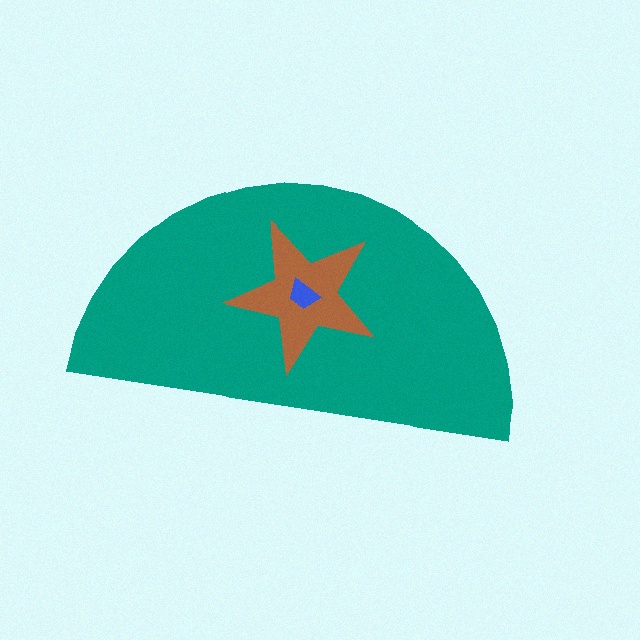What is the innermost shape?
The blue trapezoid.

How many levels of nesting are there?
3.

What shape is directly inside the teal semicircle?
The brown star.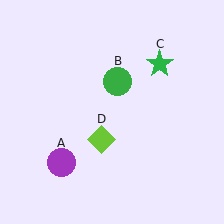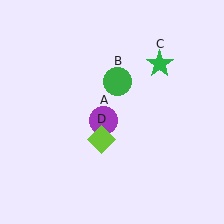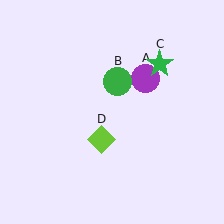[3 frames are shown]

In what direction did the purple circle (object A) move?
The purple circle (object A) moved up and to the right.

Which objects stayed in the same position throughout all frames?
Green circle (object B) and green star (object C) and lime diamond (object D) remained stationary.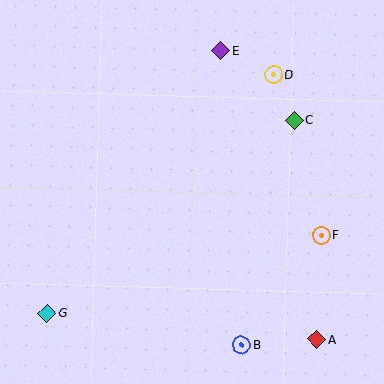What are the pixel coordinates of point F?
Point F is at (321, 235).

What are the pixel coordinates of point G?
Point G is at (47, 313).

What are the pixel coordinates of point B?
Point B is at (242, 345).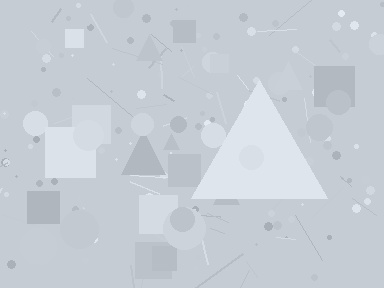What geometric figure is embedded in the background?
A triangle is embedded in the background.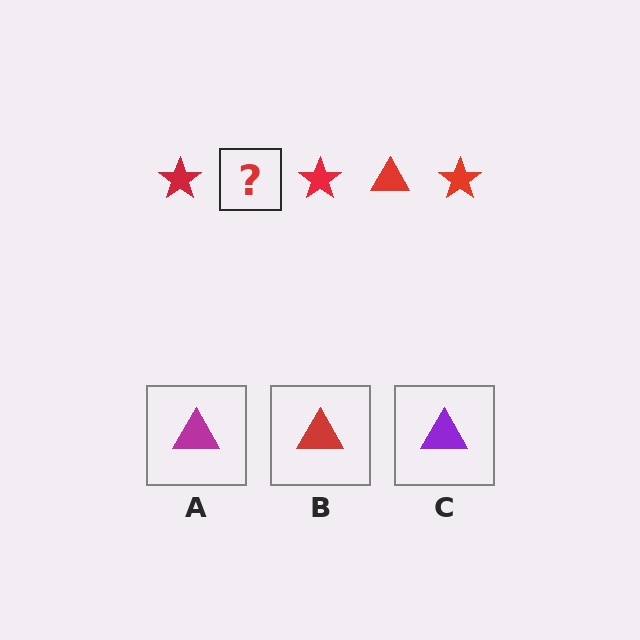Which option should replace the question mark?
Option B.